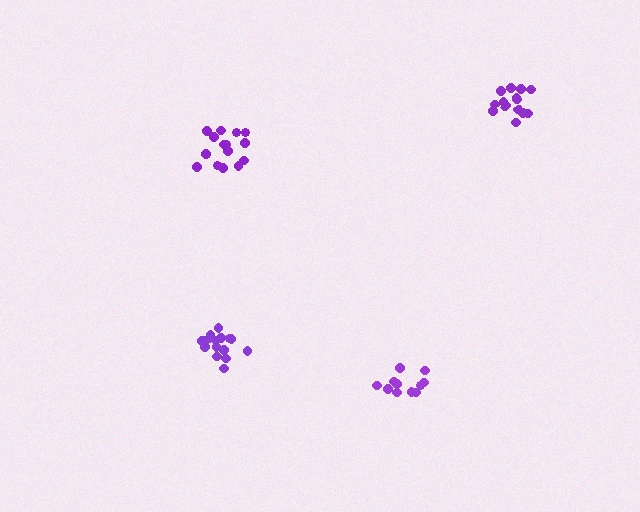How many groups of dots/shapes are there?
There are 4 groups.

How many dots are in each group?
Group 1: 14 dots, Group 2: 15 dots, Group 3: 16 dots, Group 4: 11 dots (56 total).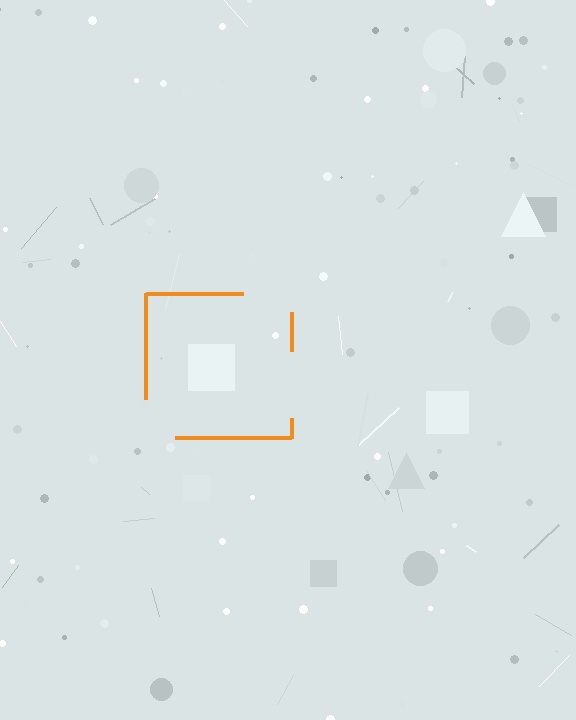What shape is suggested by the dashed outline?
The dashed outline suggests a square.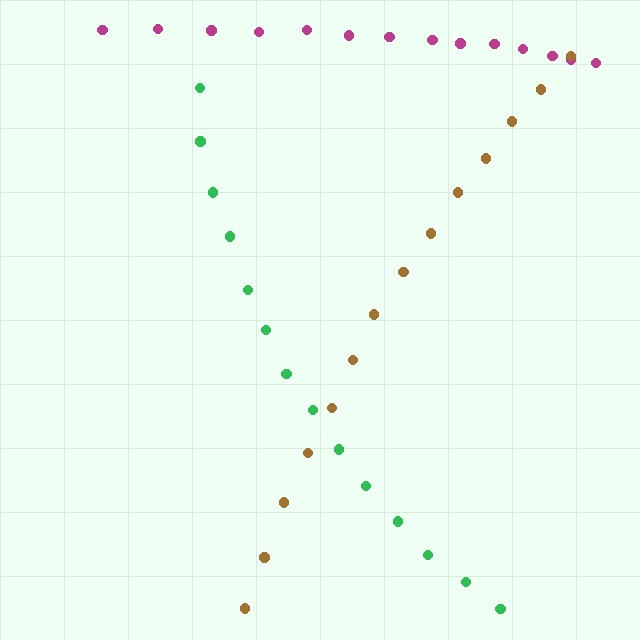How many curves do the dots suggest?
There are 3 distinct paths.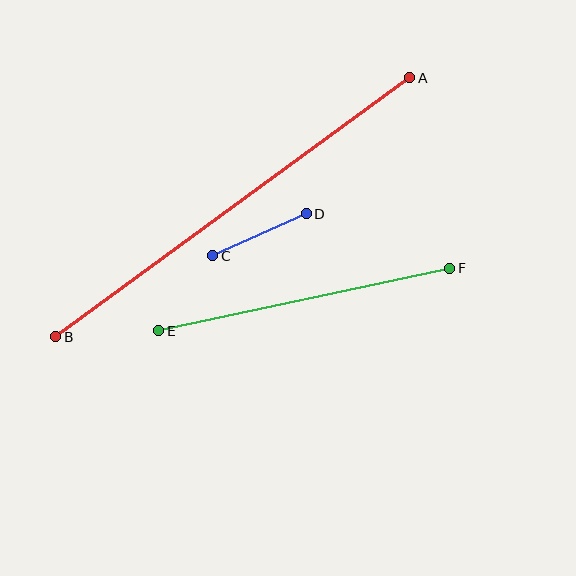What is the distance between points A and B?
The distance is approximately 439 pixels.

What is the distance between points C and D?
The distance is approximately 102 pixels.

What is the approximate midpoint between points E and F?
The midpoint is at approximately (304, 300) pixels.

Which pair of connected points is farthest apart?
Points A and B are farthest apart.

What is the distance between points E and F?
The distance is approximately 298 pixels.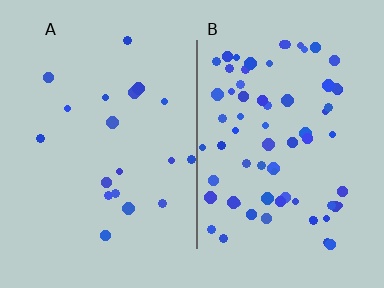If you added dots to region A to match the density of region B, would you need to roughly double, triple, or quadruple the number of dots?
Approximately quadruple.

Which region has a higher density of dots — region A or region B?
B (the right).